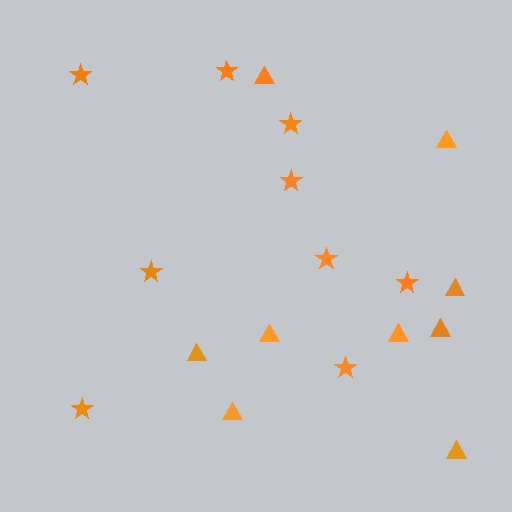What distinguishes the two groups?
There are 2 groups: one group of triangles (9) and one group of stars (9).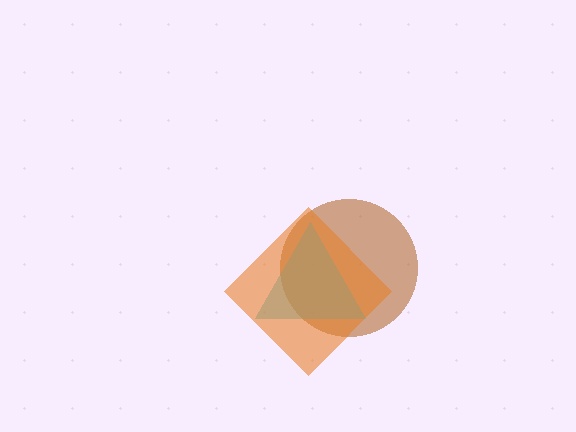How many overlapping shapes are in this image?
There are 3 overlapping shapes in the image.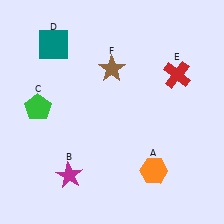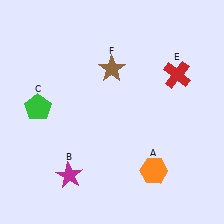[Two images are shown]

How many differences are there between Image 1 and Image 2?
There is 1 difference between the two images.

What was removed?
The teal square (D) was removed in Image 2.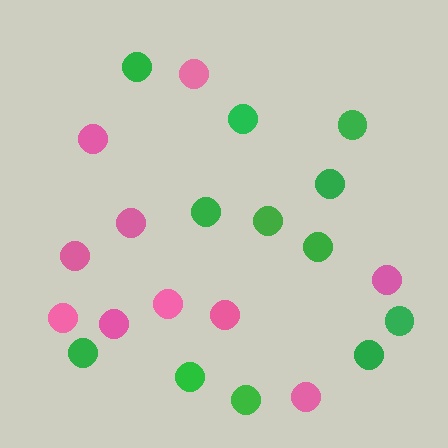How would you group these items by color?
There are 2 groups: one group of pink circles (10) and one group of green circles (12).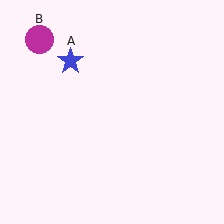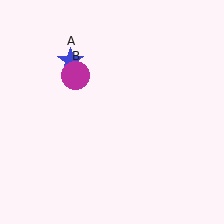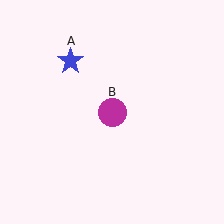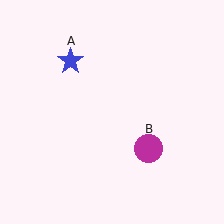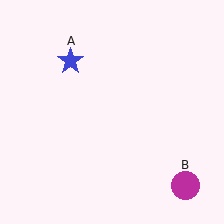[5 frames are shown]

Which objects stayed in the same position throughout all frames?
Blue star (object A) remained stationary.